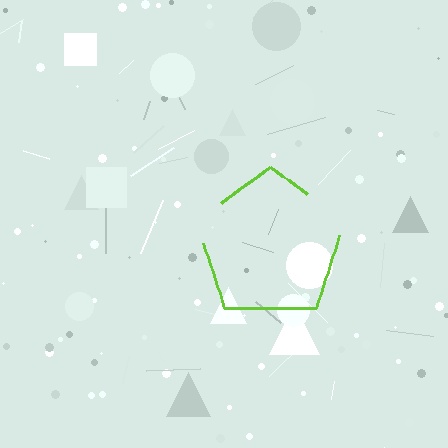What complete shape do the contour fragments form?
The contour fragments form a pentagon.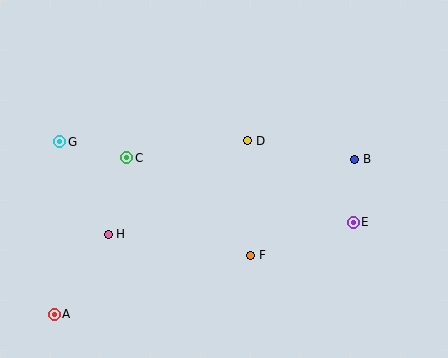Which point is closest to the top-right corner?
Point B is closest to the top-right corner.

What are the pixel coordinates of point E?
Point E is at (353, 222).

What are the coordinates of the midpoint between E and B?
The midpoint between E and B is at (354, 191).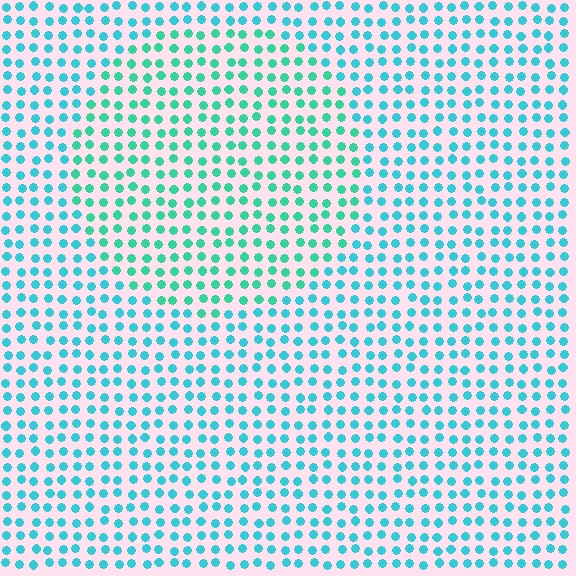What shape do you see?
I see a circle.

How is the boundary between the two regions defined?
The boundary is defined purely by a slight shift in hue (about 26 degrees). Spacing, size, and orientation are identical on both sides.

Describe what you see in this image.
The image is filled with small cyan elements in a uniform arrangement. A circle-shaped region is visible where the elements are tinted to a slightly different hue, forming a subtle color boundary.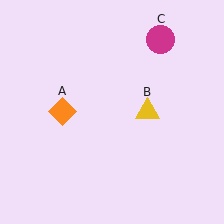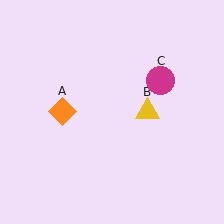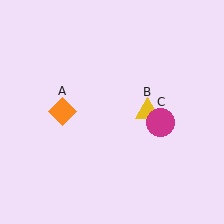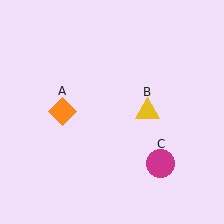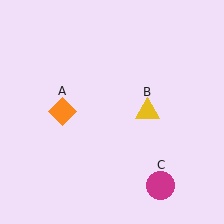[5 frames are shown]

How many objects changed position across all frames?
1 object changed position: magenta circle (object C).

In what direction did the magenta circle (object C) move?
The magenta circle (object C) moved down.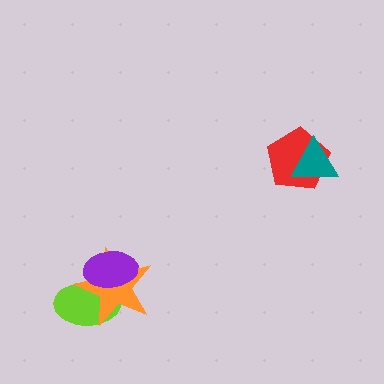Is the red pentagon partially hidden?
Yes, it is partially covered by another shape.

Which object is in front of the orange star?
The purple ellipse is in front of the orange star.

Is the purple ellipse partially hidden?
No, no other shape covers it.